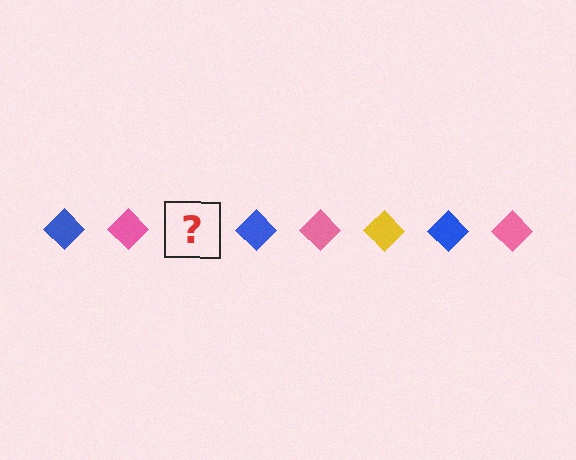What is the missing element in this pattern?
The missing element is a yellow diamond.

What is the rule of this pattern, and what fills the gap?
The rule is that the pattern cycles through blue, pink, yellow diamonds. The gap should be filled with a yellow diamond.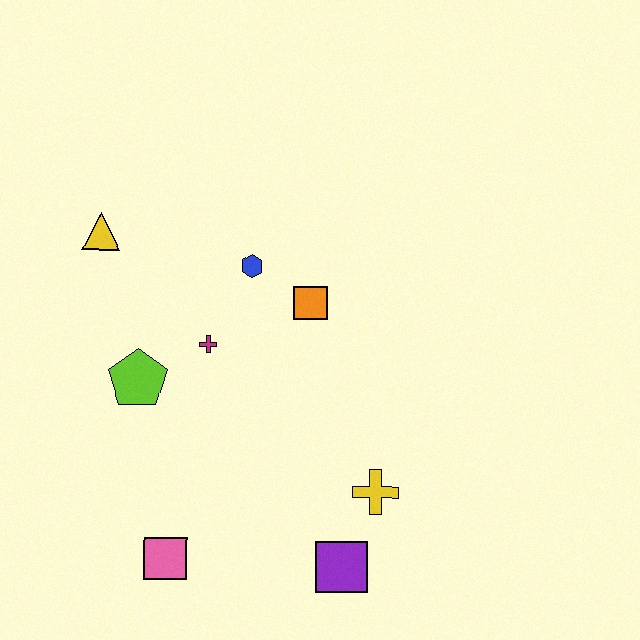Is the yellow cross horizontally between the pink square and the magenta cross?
No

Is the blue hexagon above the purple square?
Yes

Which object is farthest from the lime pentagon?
The purple square is farthest from the lime pentagon.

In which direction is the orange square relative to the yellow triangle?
The orange square is to the right of the yellow triangle.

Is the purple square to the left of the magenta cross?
No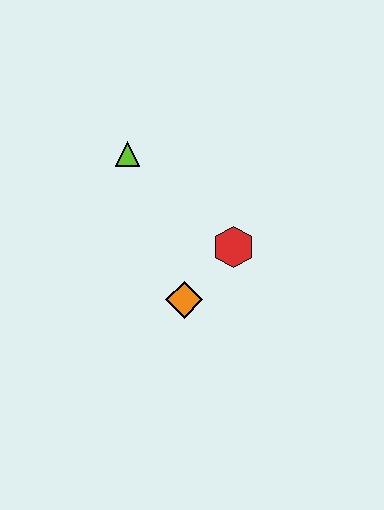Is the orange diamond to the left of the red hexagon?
Yes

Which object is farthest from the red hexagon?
The lime triangle is farthest from the red hexagon.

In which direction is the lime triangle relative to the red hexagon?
The lime triangle is to the left of the red hexagon.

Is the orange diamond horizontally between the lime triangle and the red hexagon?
Yes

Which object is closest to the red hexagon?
The orange diamond is closest to the red hexagon.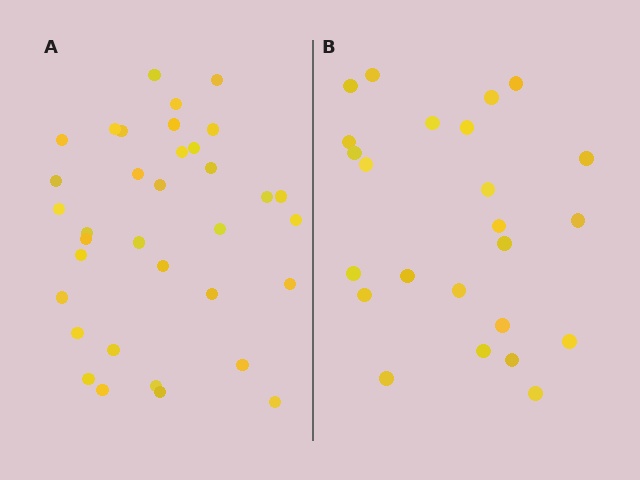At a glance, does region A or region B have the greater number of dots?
Region A (the left region) has more dots.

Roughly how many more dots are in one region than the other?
Region A has roughly 12 or so more dots than region B.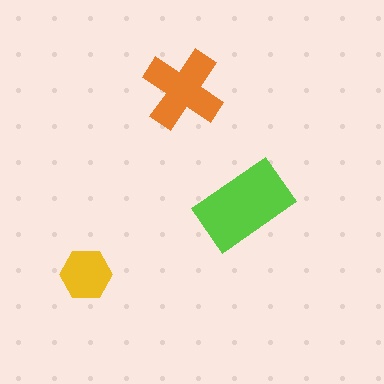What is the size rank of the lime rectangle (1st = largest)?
1st.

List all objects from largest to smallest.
The lime rectangle, the orange cross, the yellow hexagon.